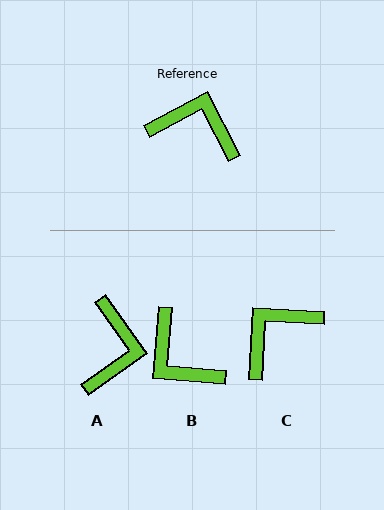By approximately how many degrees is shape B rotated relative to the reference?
Approximately 147 degrees counter-clockwise.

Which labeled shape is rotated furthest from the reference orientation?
B, about 147 degrees away.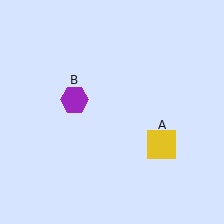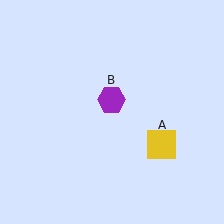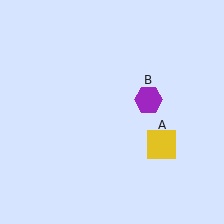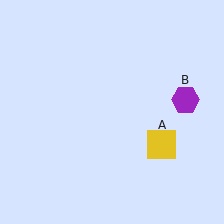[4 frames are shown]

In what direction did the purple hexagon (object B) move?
The purple hexagon (object B) moved right.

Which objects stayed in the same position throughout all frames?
Yellow square (object A) remained stationary.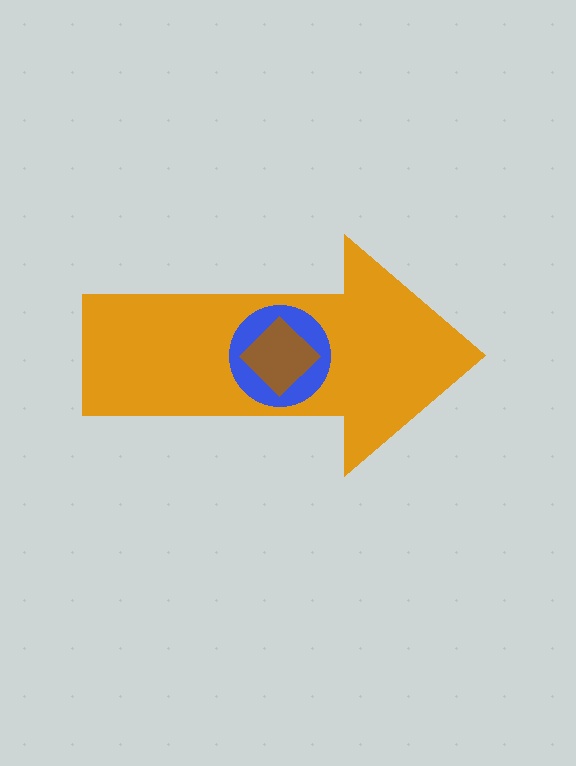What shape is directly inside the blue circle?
The brown diamond.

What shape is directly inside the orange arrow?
The blue circle.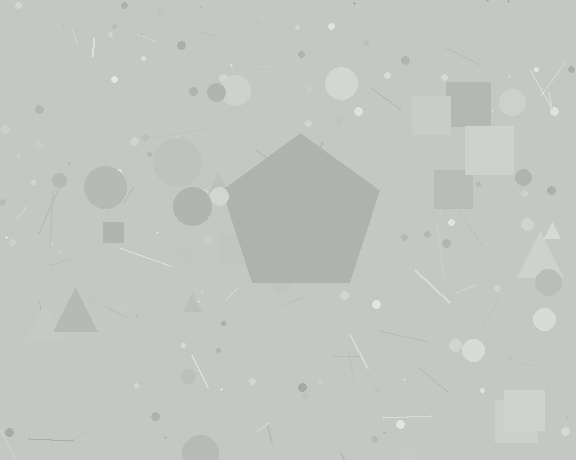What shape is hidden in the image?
A pentagon is hidden in the image.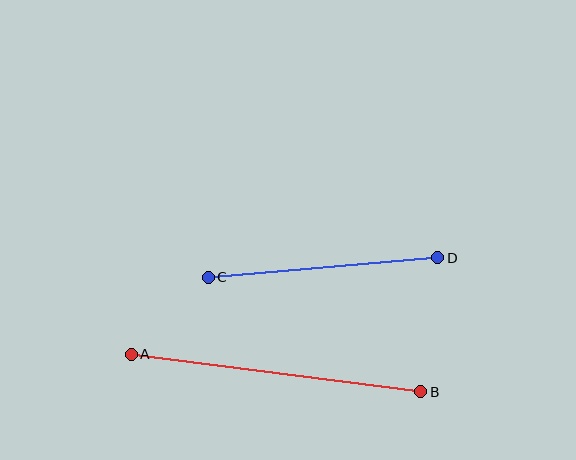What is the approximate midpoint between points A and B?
The midpoint is at approximately (276, 373) pixels.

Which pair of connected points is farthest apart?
Points A and B are farthest apart.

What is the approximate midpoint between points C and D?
The midpoint is at approximately (323, 268) pixels.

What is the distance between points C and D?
The distance is approximately 230 pixels.